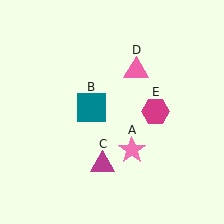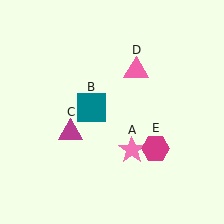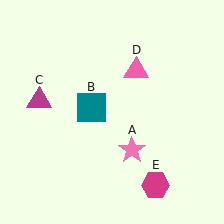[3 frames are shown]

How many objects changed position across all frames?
2 objects changed position: magenta triangle (object C), magenta hexagon (object E).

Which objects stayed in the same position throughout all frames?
Pink star (object A) and teal square (object B) and pink triangle (object D) remained stationary.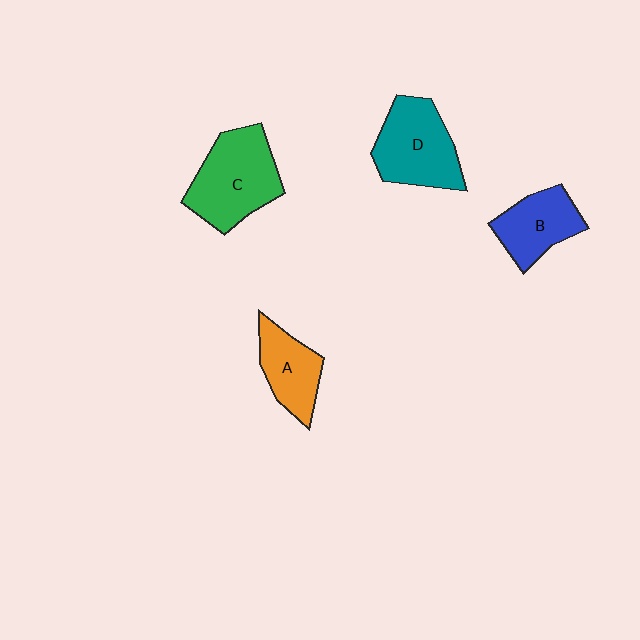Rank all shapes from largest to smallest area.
From largest to smallest: C (green), D (teal), B (blue), A (orange).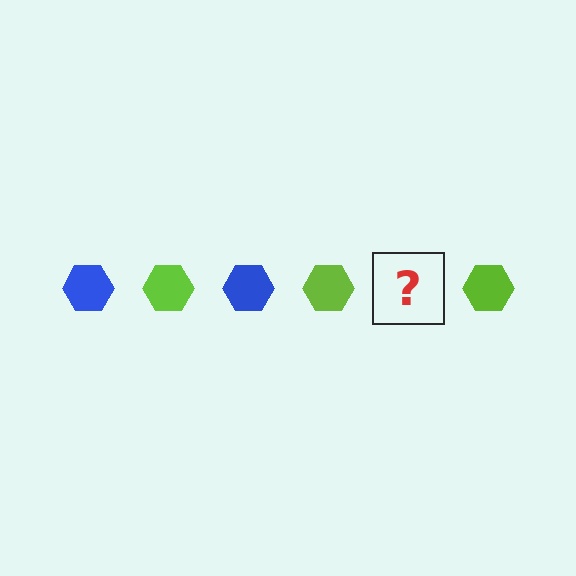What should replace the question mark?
The question mark should be replaced with a blue hexagon.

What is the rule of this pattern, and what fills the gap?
The rule is that the pattern cycles through blue, lime hexagons. The gap should be filled with a blue hexagon.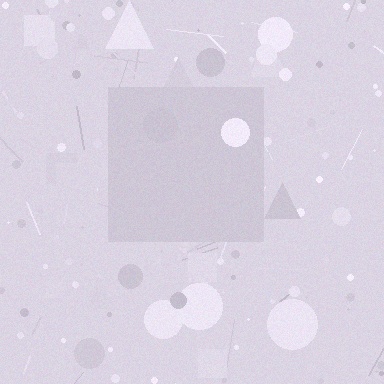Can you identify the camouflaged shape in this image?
The camouflaged shape is a square.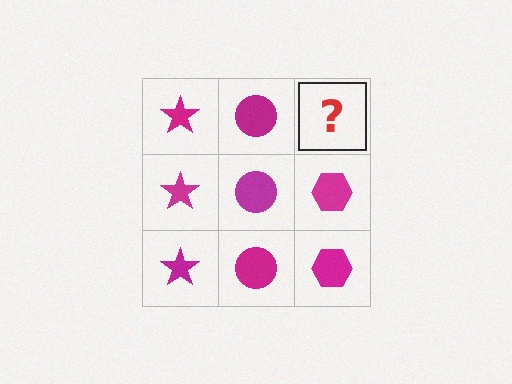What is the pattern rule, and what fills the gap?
The rule is that each column has a consistent shape. The gap should be filled with a magenta hexagon.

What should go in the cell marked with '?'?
The missing cell should contain a magenta hexagon.